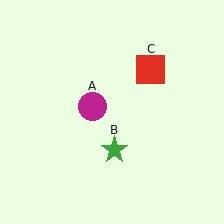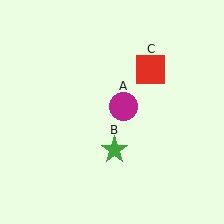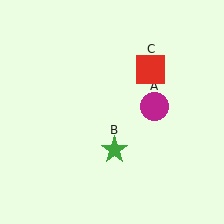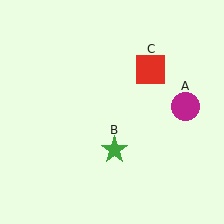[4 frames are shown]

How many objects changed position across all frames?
1 object changed position: magenta circle (object A).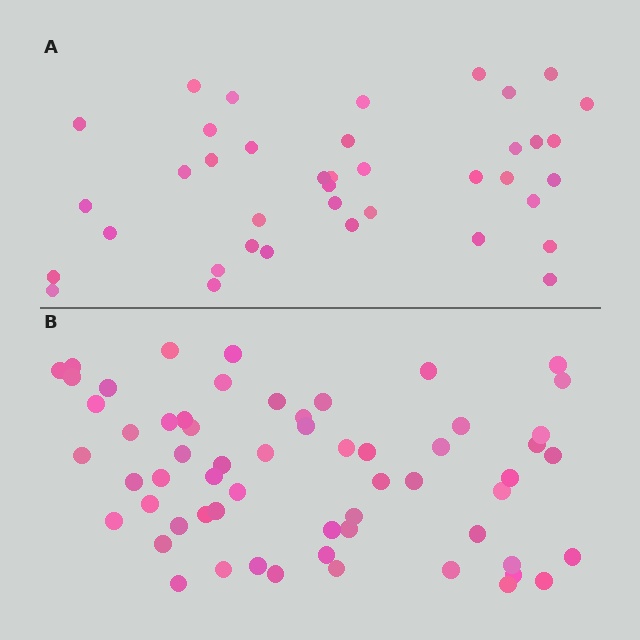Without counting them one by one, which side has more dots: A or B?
Region B (the bottom region) has more dots.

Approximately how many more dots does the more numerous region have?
Region B has approximately 20 more dots than region A.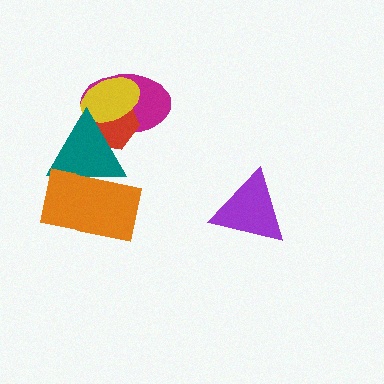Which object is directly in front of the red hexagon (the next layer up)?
The yellow ellipse is directly in front of the red hexagon.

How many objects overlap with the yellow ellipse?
3 objects overlap with the yellow ellipse.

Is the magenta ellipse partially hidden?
Yes, it is partially covered by another shape.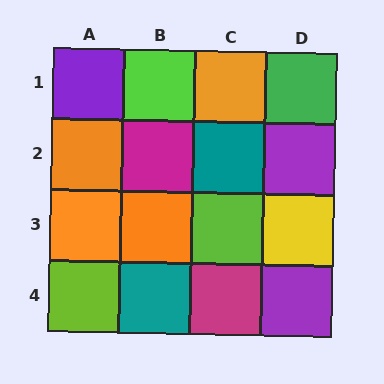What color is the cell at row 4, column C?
Magenta.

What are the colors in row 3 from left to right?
Orange, orange, lime, yellow.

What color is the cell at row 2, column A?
Orange.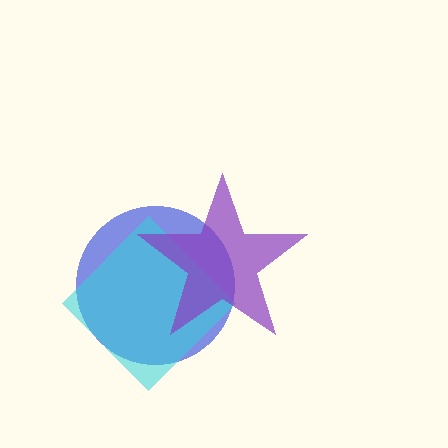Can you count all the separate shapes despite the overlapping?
Yes, there are 3 separate shapes.